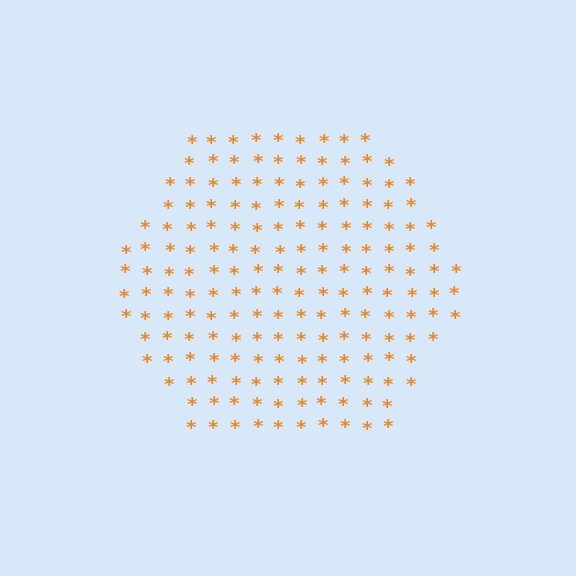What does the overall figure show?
The overall figure shows a hexagon.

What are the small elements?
The small elements are asterisks.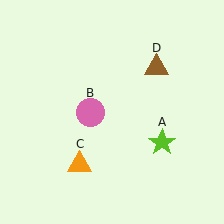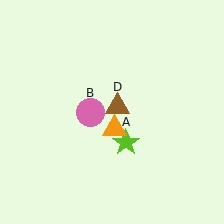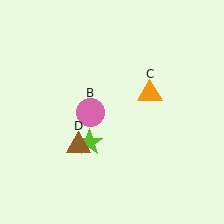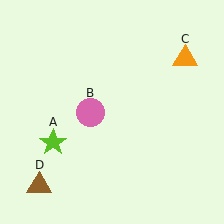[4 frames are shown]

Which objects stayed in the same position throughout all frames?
Pink circle (object B) remained stationary.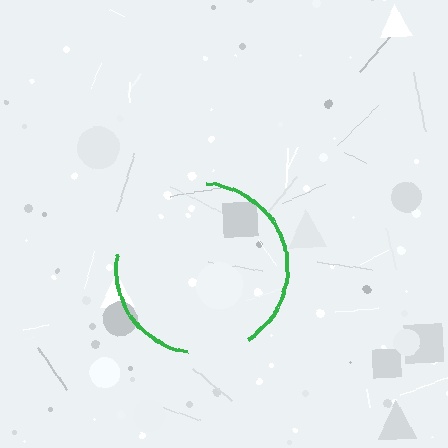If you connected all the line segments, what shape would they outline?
They would outline a circle.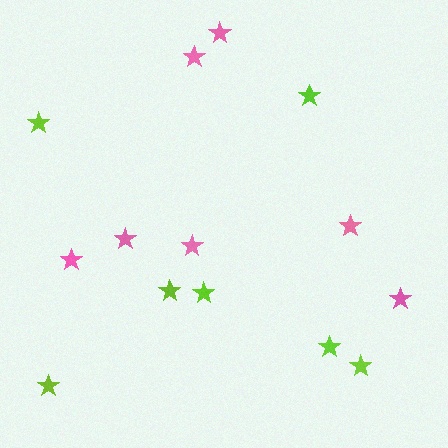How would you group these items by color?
There are 2 groups: one group of pink stars (7) and one group of lime stars (7).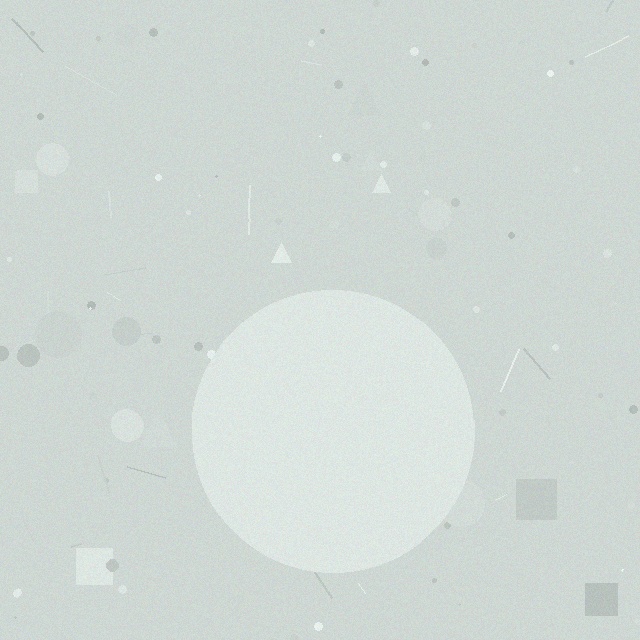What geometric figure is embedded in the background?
A circle is embedded in the background.